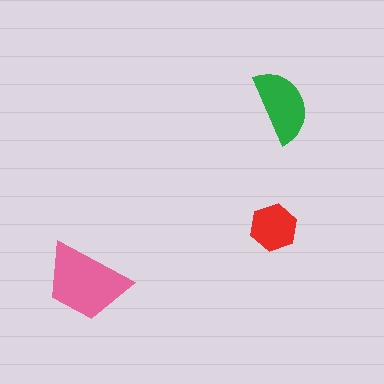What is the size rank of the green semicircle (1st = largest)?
2nd.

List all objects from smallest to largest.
The red hexagon, the green semicircle, the pink trapezoid.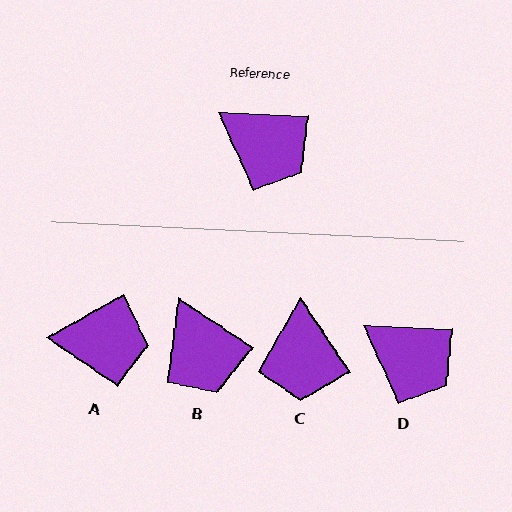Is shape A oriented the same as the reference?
No, it is off by about 32 degrees.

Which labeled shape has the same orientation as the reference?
D.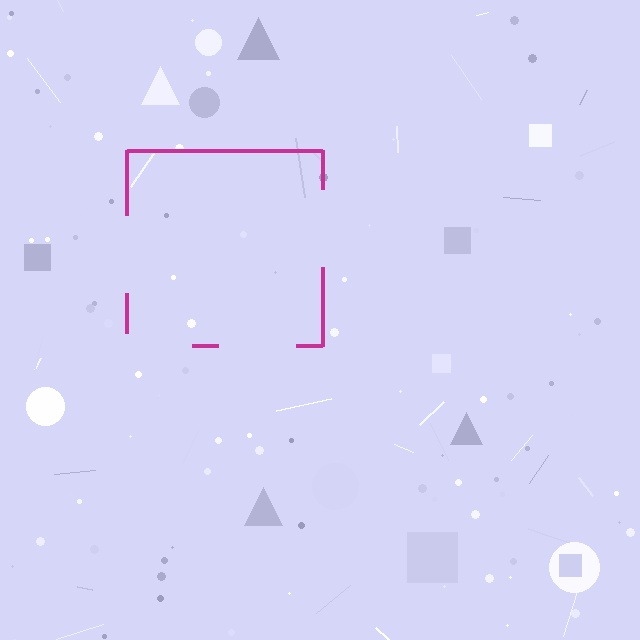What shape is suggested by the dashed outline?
The dashed outline suggests a square.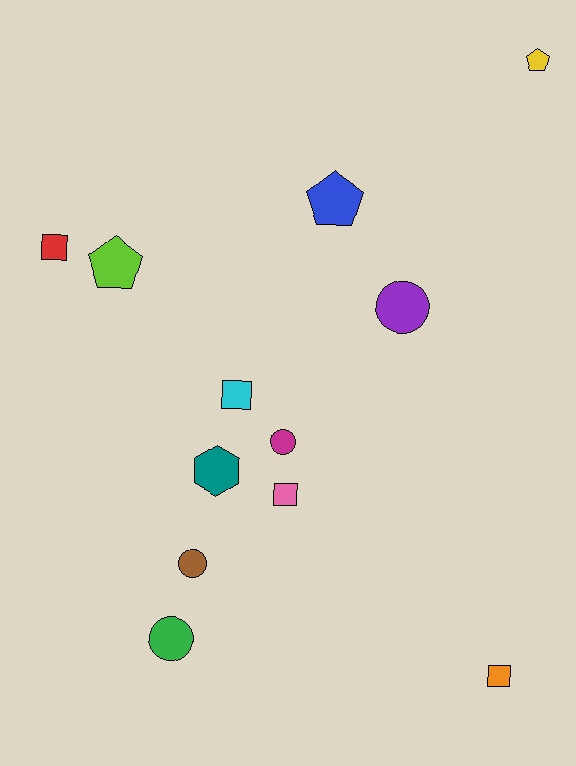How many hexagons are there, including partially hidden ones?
There is 1 hexagon.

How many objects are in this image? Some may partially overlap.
There are 12 objects.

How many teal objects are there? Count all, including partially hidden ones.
There is 1 teal object.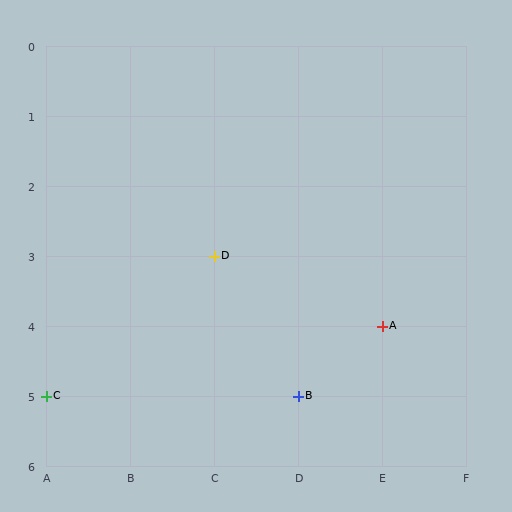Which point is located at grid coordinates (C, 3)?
Point D is at (C, 3).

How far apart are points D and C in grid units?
Points D and C are 2 columns and 2 rows apart (about 2.8 grid units diagonally).